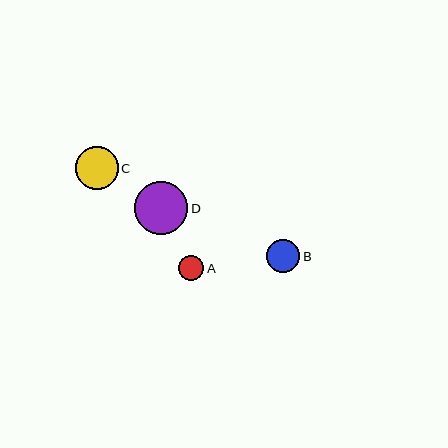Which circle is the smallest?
Circle A is the smallest with a size of approximately 25 pixels.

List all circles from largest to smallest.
From largest to smallest: D, C, B, A.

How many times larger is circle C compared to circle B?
Circle C is approximately 1.3 times the size of circle B.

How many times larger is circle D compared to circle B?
Circle D is approximately 1.6 times the size of circle B.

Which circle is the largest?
Circle D is the largest with a size of approximately 53 pixels.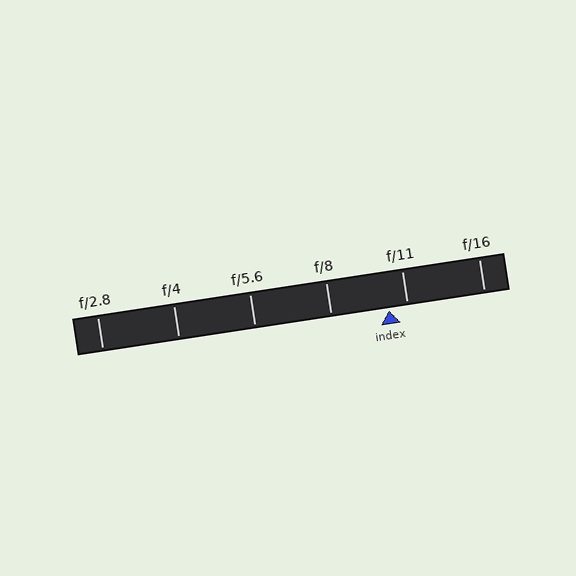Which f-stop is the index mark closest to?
The index mark is closest to f/11.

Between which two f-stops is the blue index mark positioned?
The index mark is between f/8 and f/11.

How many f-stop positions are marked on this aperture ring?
There are 6 f-stop positions marked.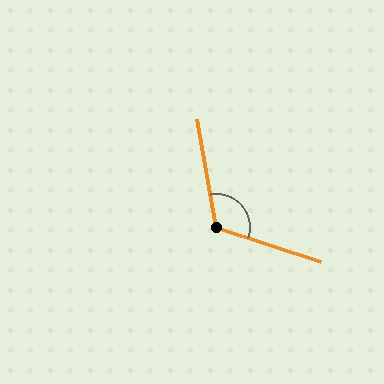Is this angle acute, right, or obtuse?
It is obtuse.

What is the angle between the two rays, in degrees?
Approximately 118 degrees.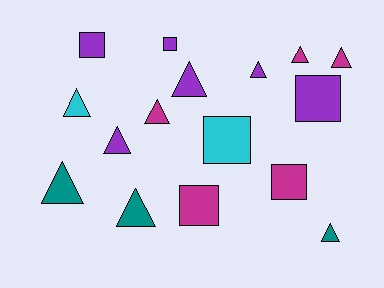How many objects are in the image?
There are 16 objects.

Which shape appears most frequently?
Triangle, with 10 objects.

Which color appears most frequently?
Purple, with 6 objects.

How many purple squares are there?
There are 3 purple squares.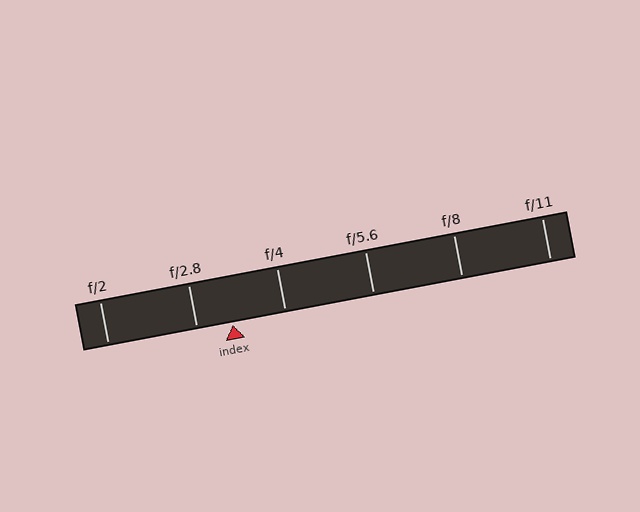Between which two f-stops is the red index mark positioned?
The index mark is between f/2.8 and f/4.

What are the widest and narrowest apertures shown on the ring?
The widest aperture shown is f/2 and the narrowest is f/11.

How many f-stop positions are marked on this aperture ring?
There are 6 f-stop positions marked.